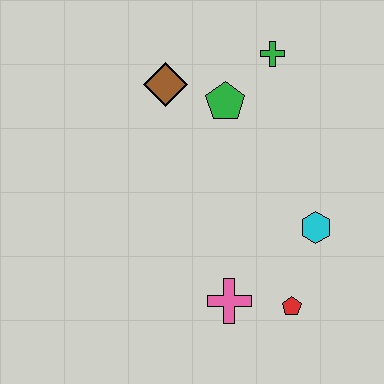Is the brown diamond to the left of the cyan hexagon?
Yes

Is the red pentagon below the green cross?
Yes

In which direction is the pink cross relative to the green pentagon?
The pink cross is below the green pentagon.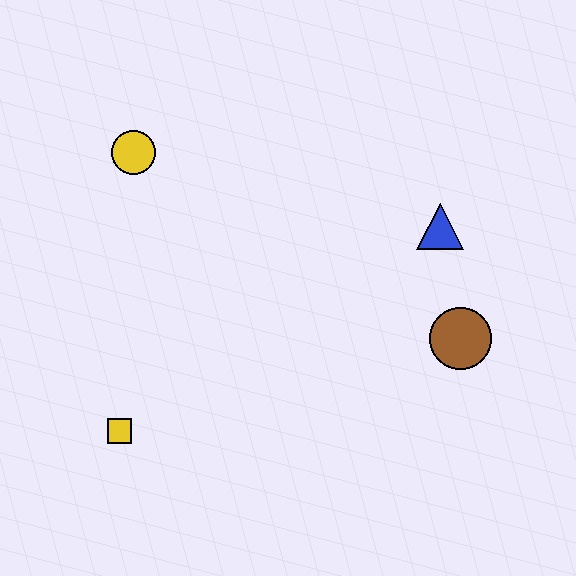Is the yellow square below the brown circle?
Yes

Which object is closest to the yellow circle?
The yellow square is closest to the yellow circle.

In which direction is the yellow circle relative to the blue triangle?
The yellow circle is to the left of the blue triangle.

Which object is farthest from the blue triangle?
The yellow square is farthest from the blue triangle.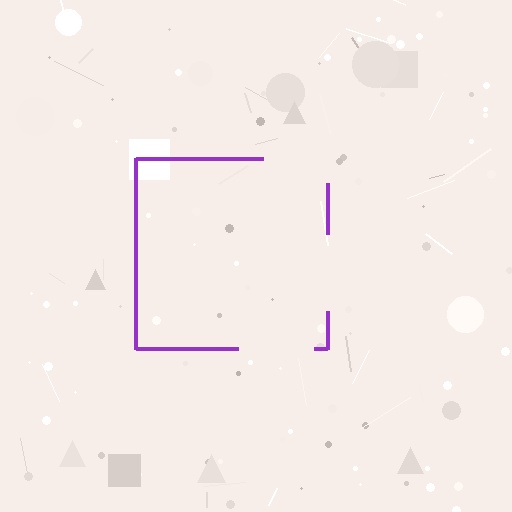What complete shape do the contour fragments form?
The contour fragments form a square.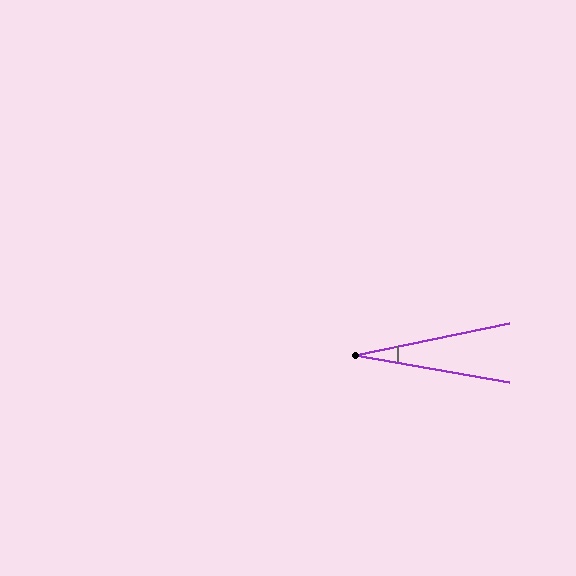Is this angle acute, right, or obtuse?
It is acute.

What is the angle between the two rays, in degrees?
Approximately 21 degrees.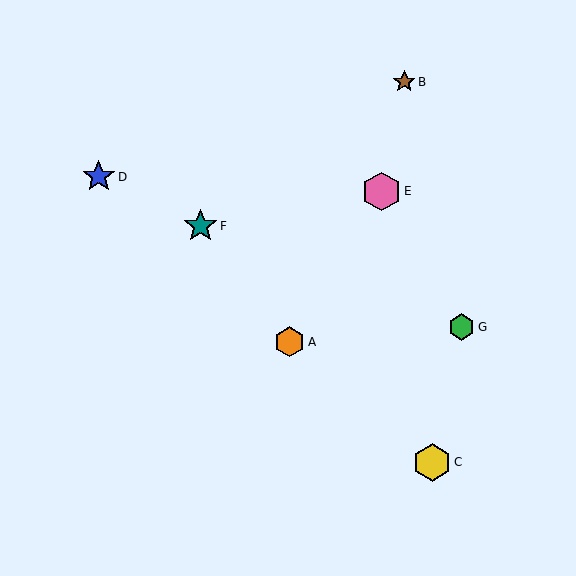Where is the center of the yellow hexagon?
The center of the yellow hexagon is at (432, 462).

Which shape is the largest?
The pink hexagon (labeled E) is the largest.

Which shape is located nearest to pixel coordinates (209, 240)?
The teal star (labeled F) at (201, 226) is nearest to that location.